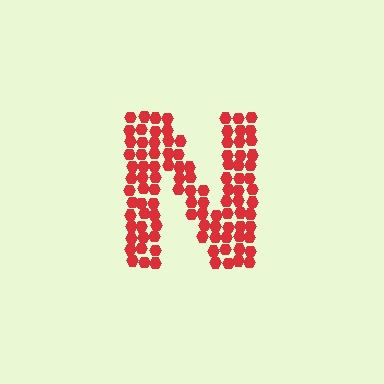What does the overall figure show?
The overall figure shows the letter N.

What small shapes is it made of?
It is made of small hexagons.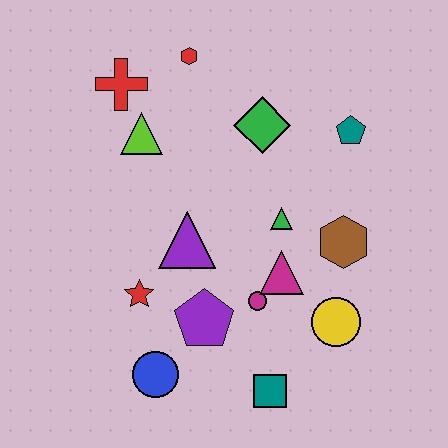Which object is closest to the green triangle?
The magenta triangle is closest to the green triangle.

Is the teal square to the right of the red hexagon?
Yes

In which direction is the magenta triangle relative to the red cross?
The magenta triangle is below the red cross.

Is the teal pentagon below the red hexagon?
Yes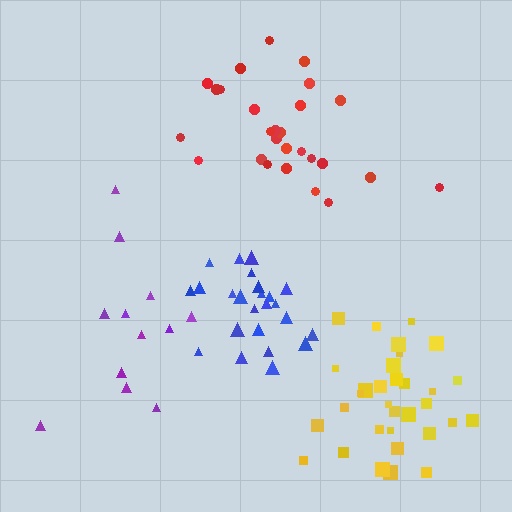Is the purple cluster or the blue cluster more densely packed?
Blue.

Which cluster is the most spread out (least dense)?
Purple.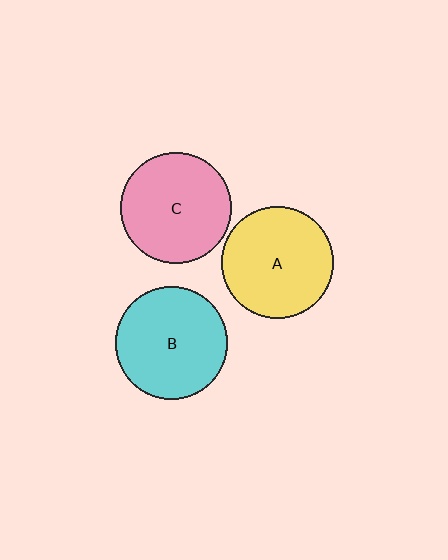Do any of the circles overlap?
No, none of the circles overlap.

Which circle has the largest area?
Circle B (cyan).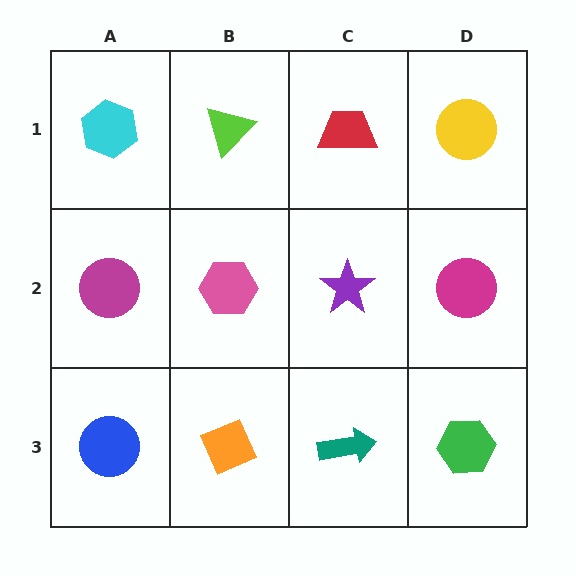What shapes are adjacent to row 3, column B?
A pink hexagon (row 2, column B), a blue circle (row 3, column A), a teal arrow (row 3, column C).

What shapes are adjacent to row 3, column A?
A magenta circle (row 2, column A), an orange diamond (row 3, column B).